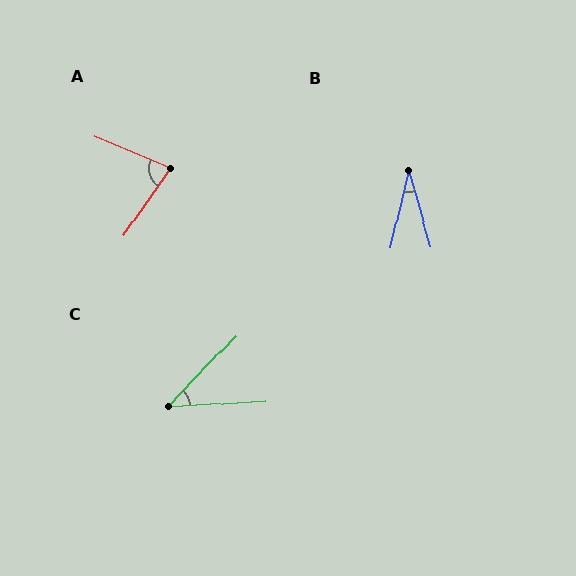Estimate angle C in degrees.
Approximately 43 degrees.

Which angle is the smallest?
B, at approximately 29 degrees.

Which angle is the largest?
A, at approximately 78 degrees.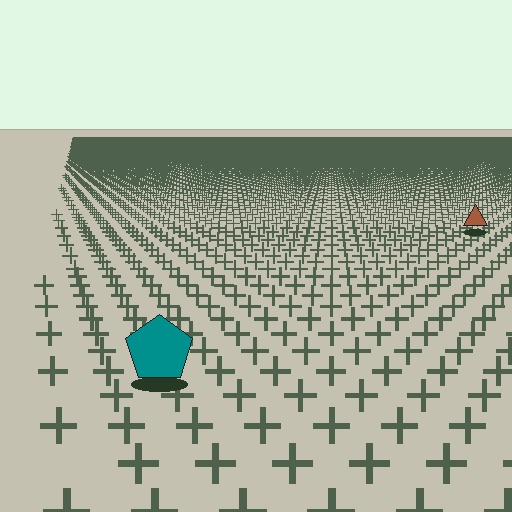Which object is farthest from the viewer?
The brown triangle is farthest from the viewer. It appears smaller and the ground texture around it is denser.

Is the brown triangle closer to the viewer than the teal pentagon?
No. The teal pentagon is closer — you can tell from the texture gradient: the ground texture is coarser near it.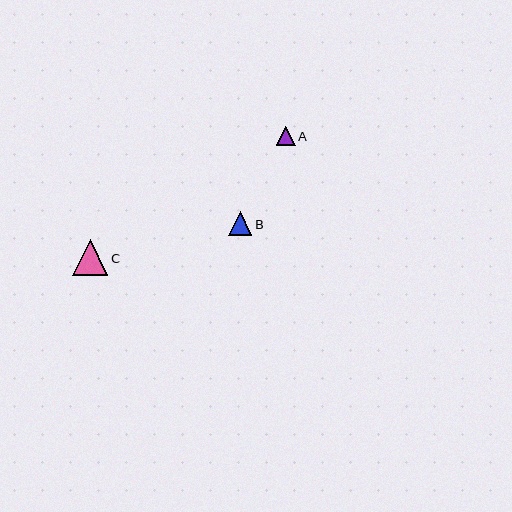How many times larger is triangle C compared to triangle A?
Triangle C is approximately 1.9 times the size of triangle A.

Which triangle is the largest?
Triangle C is the largest with a size of approximately 35 pixels.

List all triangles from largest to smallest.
From largest to smallest: C, B, A.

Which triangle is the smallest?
Triangle A is the smallest with a size of approximately 19 pixels.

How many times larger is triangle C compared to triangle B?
Triangle C is approximately 1.5 times the size of triangle B.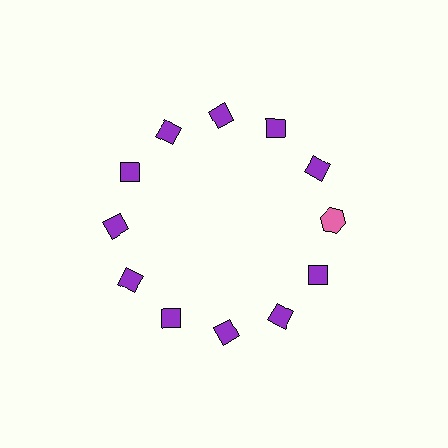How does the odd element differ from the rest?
It differs in both color (pink instead of purple) and shape (hexagon instead of diamond).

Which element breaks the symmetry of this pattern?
The pink hexagon at roughly the 3 o'clock position breaks the symmetry. All other shapes are purple diamonds.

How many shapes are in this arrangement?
There are 12 shapes arranged in a ring pattern.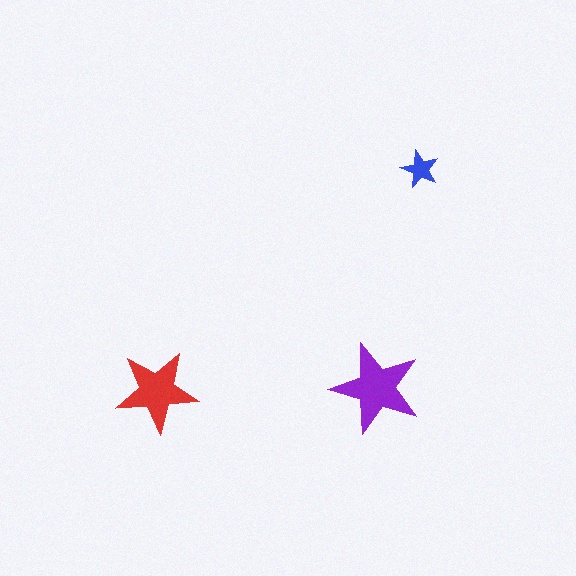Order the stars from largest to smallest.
the purple one, the red one, the blue one.